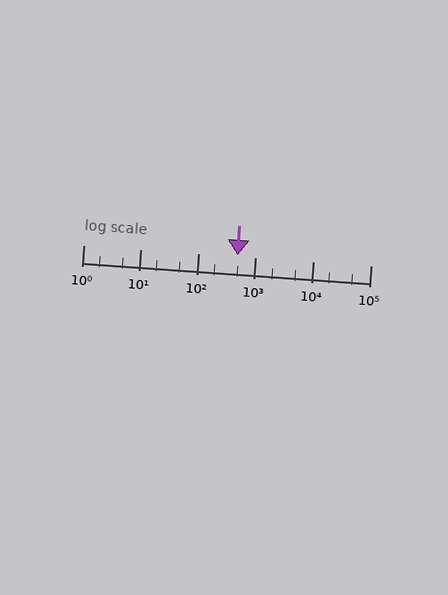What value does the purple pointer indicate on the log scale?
The pointer indicates approximately 480.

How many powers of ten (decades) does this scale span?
The scale spans 5 decades, from 1 to 100000.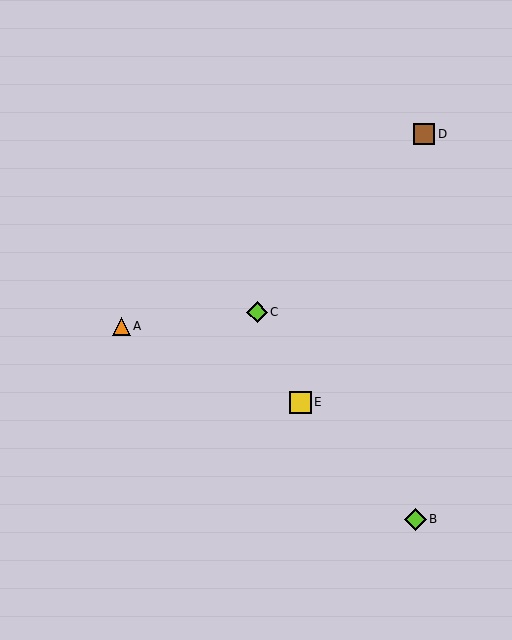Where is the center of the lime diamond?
The center of the lime diamond is at (415, 519).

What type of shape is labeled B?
Shape B is a lime diamond.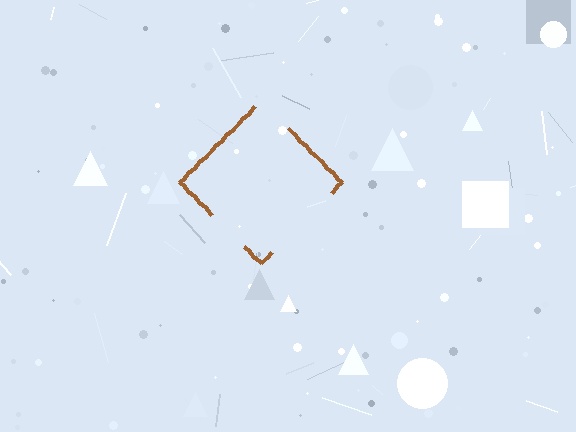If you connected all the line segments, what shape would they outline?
They would outline a diamond.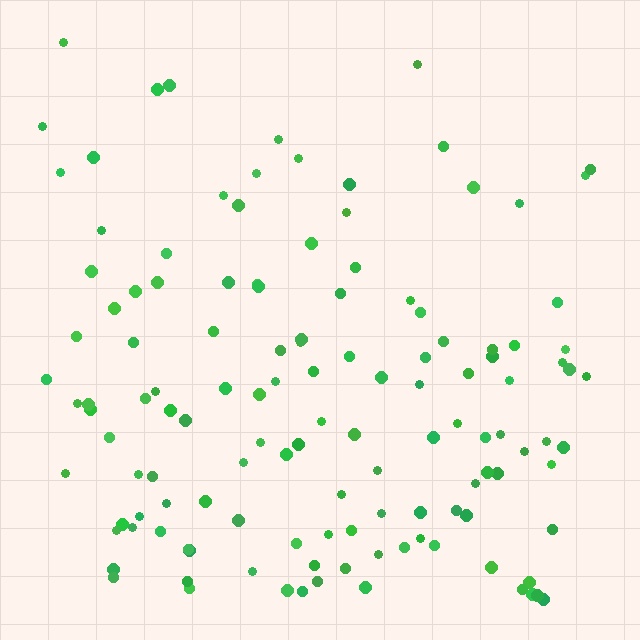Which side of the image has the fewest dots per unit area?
The top.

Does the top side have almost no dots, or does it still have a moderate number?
Still a moderate number, just noticeably fewer than the bottom.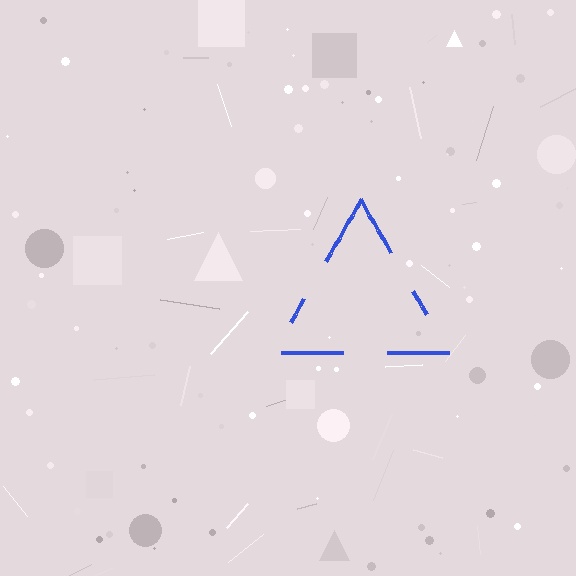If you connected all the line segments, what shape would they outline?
They would outline a triangle.